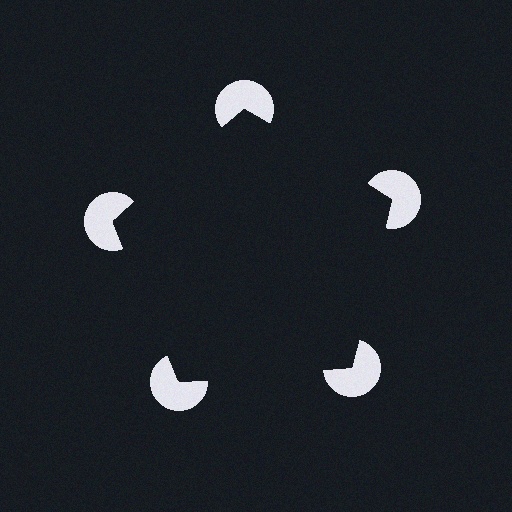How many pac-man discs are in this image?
There are 5 — one at each vertex of the illusory pentagon.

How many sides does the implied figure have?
5 sides.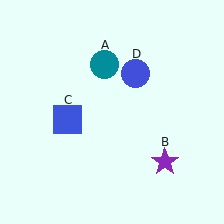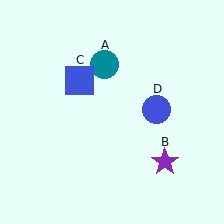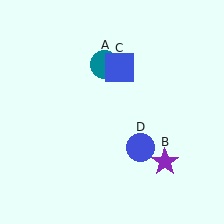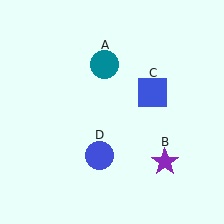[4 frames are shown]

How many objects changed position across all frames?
2 objects changed position: blue square (object C), blue circle (object D).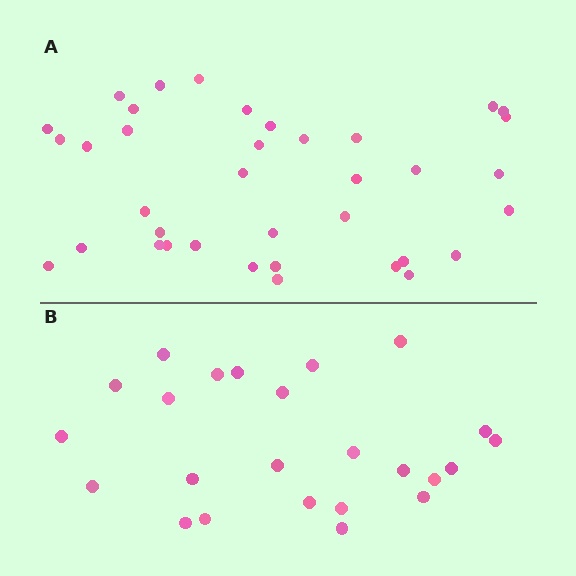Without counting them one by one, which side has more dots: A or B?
Region A (the top region) has more dots.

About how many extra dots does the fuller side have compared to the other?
Region A has approximately 15 more dots than region B.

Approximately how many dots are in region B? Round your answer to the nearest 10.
About 20 dots. (The exact count is 24, which rounds to 20.)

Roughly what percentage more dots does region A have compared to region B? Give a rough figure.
About 55% more.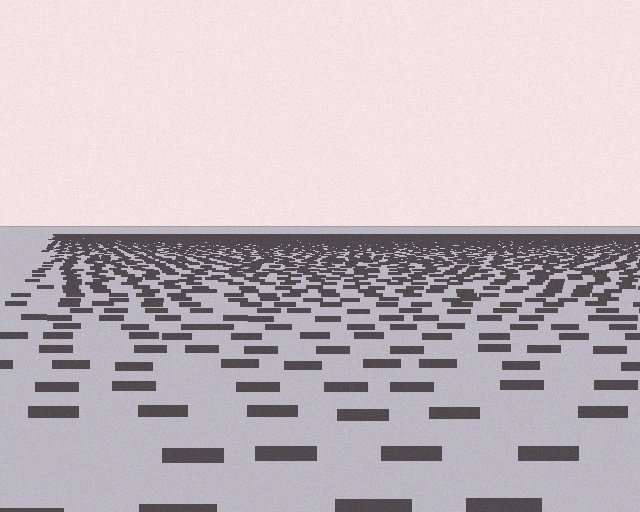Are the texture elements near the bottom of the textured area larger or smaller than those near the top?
Larger. Near the bottom, elements are closer to the viewer and appear at a bigger on-screen size.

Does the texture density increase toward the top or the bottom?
Density increases toward the top.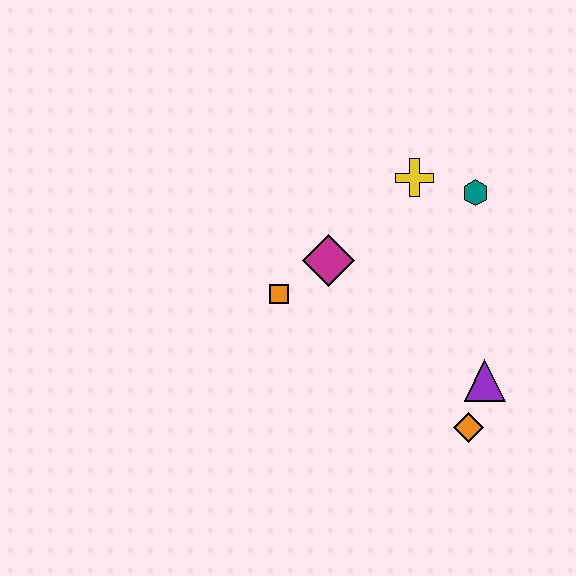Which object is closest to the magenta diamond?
The orange square is closest to the magenta diamond.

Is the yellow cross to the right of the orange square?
Yes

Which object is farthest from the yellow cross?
The orange diamond is farthest from the yellow cross.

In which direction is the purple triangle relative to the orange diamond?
The purple triangle is above the orange diamond.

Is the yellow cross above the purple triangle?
Yes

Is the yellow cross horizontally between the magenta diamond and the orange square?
No